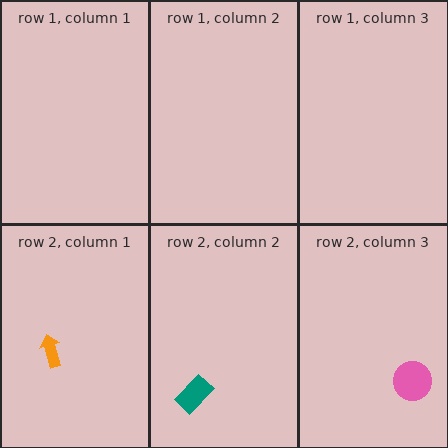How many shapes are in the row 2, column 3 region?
1.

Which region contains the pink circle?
The row 2, column 3 region.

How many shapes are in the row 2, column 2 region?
1.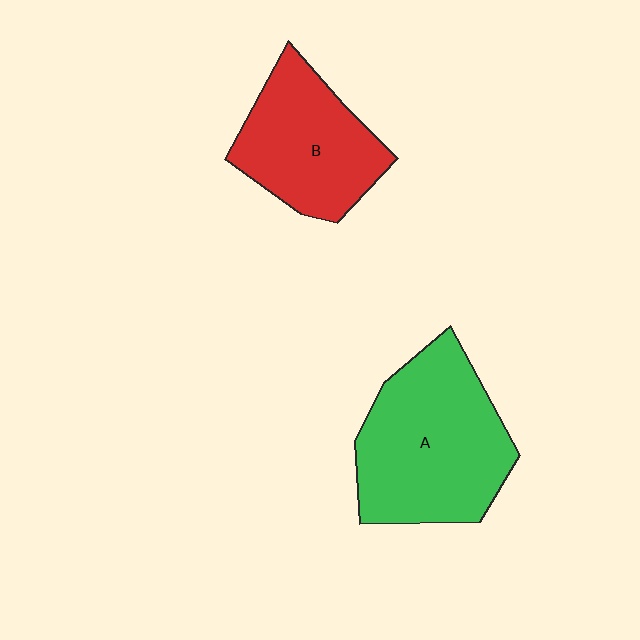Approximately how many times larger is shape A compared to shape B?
Approximately 1.4 times.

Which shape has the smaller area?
Shape B (red).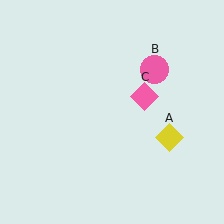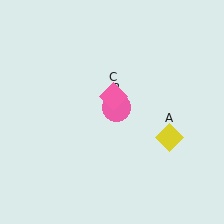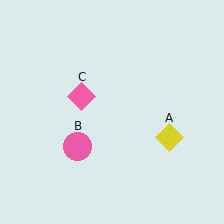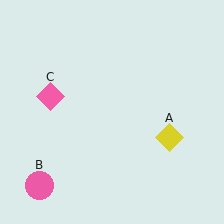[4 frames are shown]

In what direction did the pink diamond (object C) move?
The pink diamond (object C) moved left.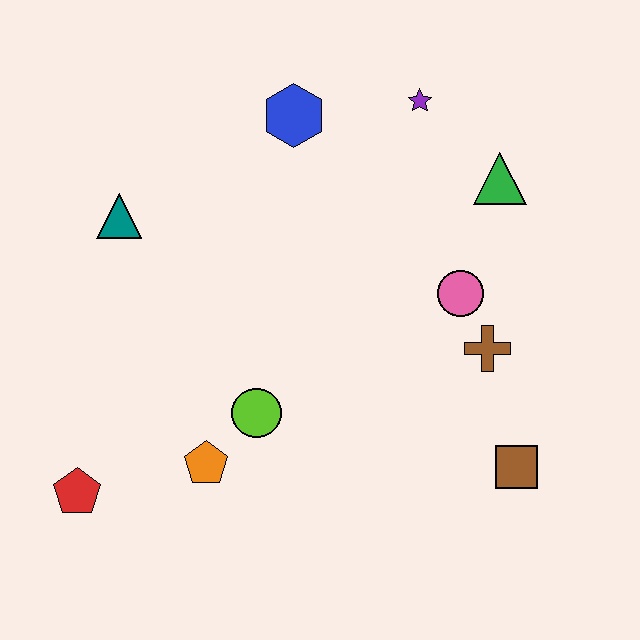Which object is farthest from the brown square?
The teal triangle is farthest from the brown square.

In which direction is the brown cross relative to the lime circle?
The brown cross is to the right of the lime circle.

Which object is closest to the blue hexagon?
The purple star is closest to the blue hexagon.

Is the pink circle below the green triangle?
Yes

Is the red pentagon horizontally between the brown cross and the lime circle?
No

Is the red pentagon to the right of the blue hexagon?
No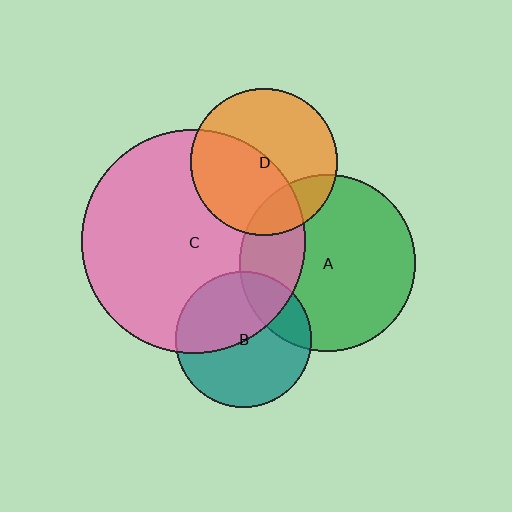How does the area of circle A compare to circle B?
Approximately 1.7 times.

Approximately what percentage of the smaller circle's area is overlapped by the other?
Approximately 20%.